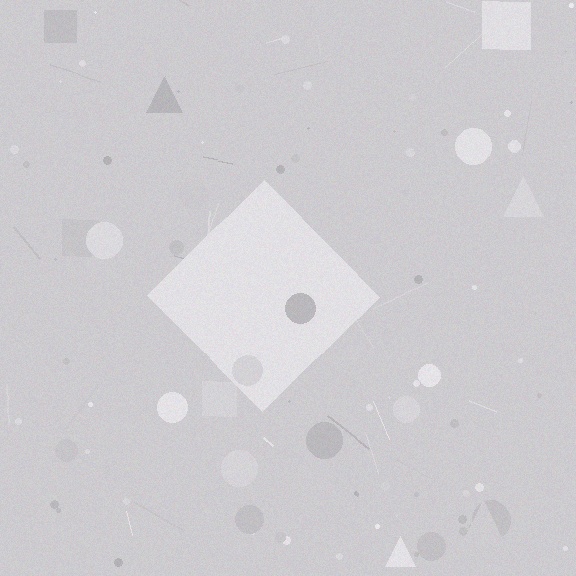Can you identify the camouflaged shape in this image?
The camouflaged shape is a diamond.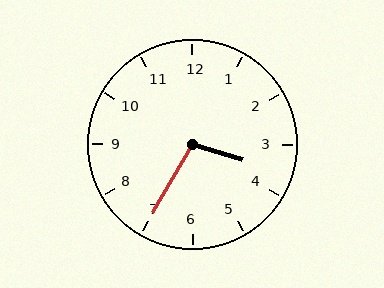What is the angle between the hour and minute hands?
Approximately 102 degrees.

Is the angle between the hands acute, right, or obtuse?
It is obtuse.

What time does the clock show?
3:35.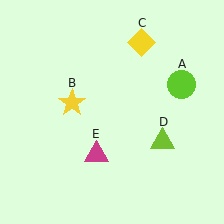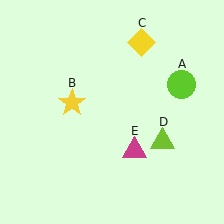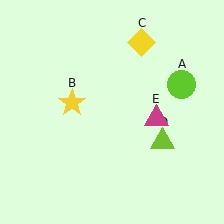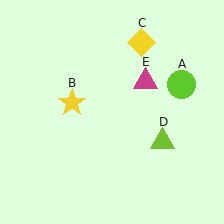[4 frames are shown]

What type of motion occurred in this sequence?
The magenta triangle (object E) rotated counterclockwise around the center of the scene.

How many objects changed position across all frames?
1 object changed position: magenta triangle (object E).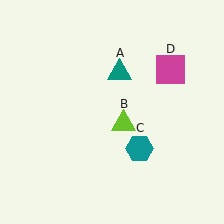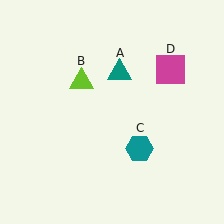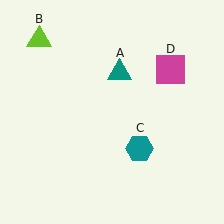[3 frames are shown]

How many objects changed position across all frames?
1 object changed position: lime triangle (object B).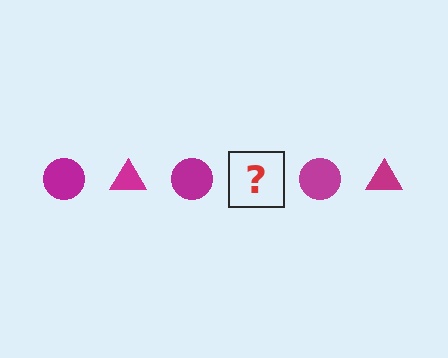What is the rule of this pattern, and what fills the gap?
The rule is that the pattern cycles through circle, triangle shapes in magenta. The gap should be filled with a magenta triangle.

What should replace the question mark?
The question mark should be replaced with a magenta triangle.